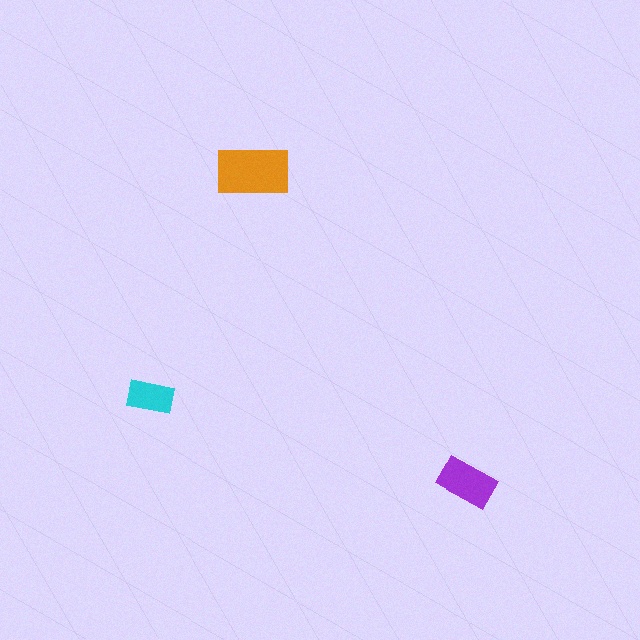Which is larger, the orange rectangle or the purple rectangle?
The orange one.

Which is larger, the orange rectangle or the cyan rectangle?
The orange one.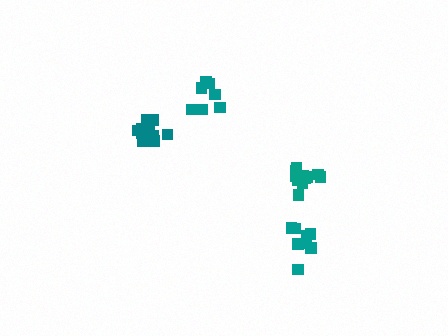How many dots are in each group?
Group 1: 11 dots, Group 2: 13 dots, Group 3: 8 dots, Group 4: 7 dots (39 total).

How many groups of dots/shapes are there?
There are 4 groups.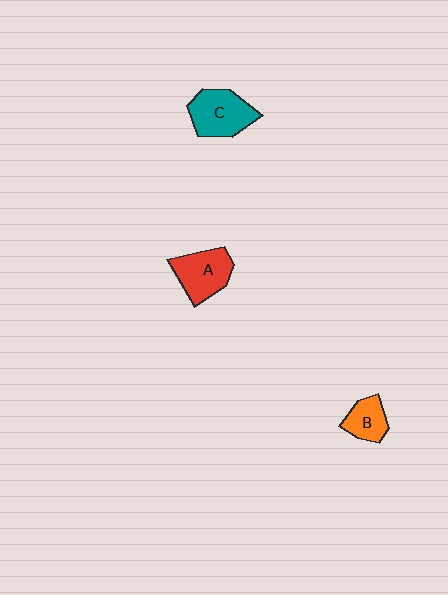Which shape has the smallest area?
Shape B (orange).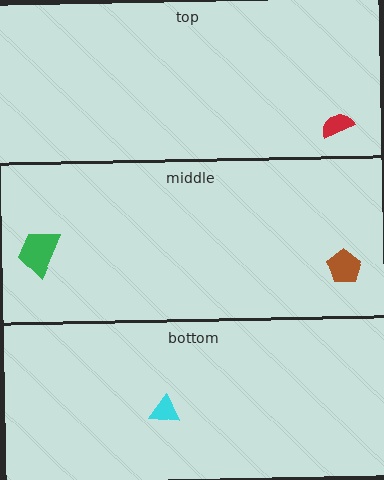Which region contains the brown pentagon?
The middle region.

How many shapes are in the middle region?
2.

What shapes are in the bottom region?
The cyan triangle.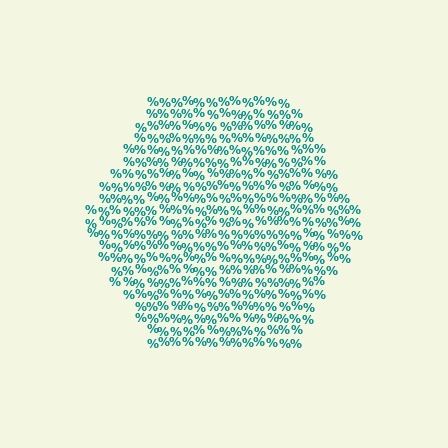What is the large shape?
The large shape is a hexagon.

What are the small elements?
The small elements are percent signs.